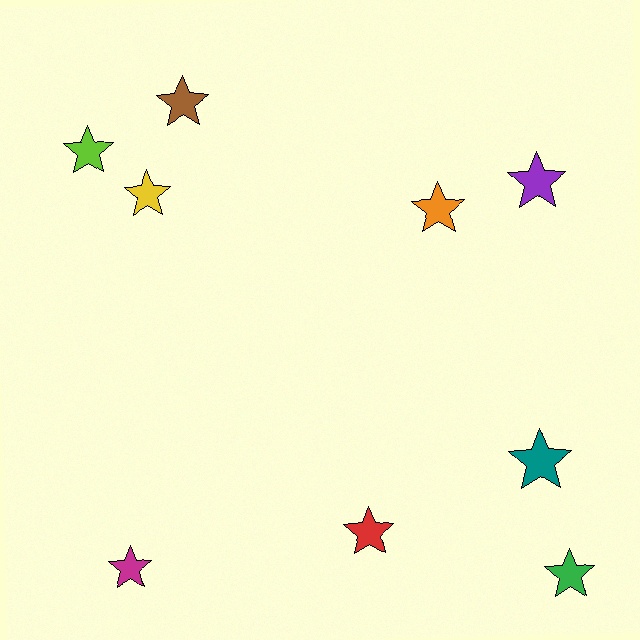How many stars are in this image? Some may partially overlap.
There are 9 stars.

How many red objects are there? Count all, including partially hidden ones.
There is 1 red object.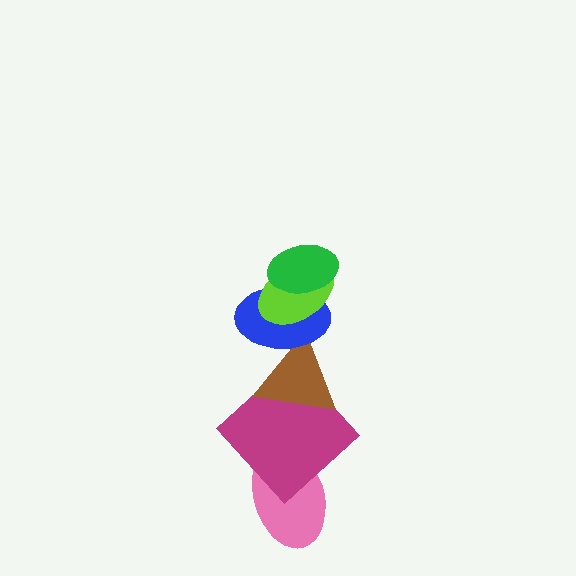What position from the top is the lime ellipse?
The lime ellipse is 2nd from the top.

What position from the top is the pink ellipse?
The pink ellipse is 6th from the top.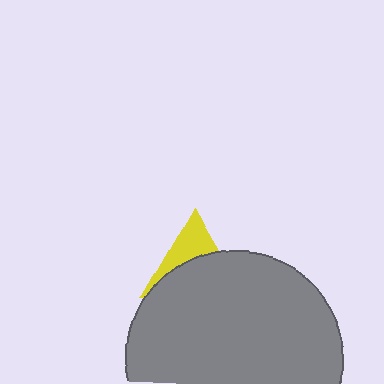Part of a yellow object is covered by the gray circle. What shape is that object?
It is a triangle.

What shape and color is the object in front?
The object in front is a gray circle.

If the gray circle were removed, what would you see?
You would see the complete yellow triangle.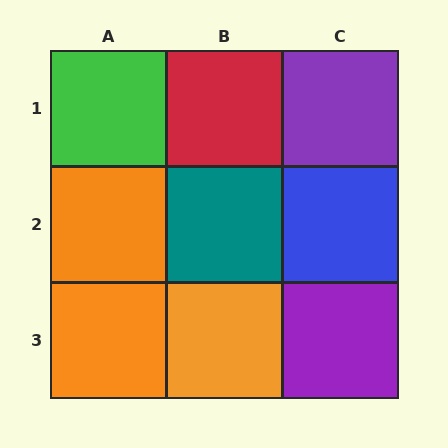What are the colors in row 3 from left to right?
Orange, orange, purple.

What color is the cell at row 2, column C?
Blue.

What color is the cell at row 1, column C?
Purple.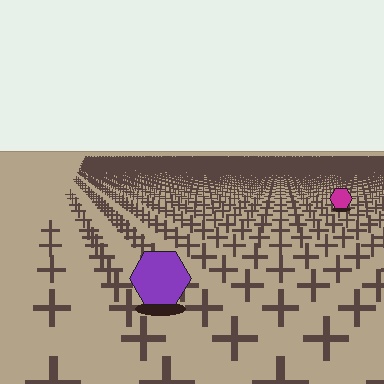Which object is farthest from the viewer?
The magenta hexagon is farthest from the viewer. It appears smaller and the ground texture around it is denser.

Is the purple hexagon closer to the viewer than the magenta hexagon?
Yes. The purple hexagon is closer — you can tell from the texture gradient: the ground texture is coarser near it.